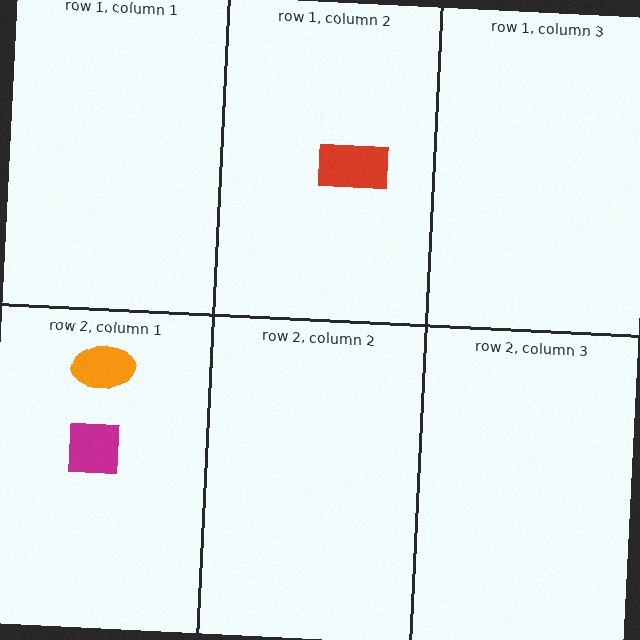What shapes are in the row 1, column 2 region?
The red rectangle.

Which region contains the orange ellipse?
The row 2, column 1 region.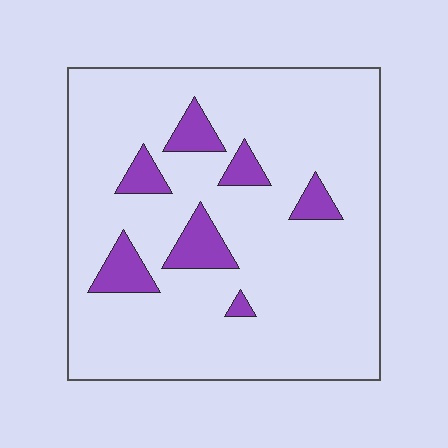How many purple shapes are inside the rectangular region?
7.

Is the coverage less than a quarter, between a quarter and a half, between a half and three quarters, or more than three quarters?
Less than a quarter.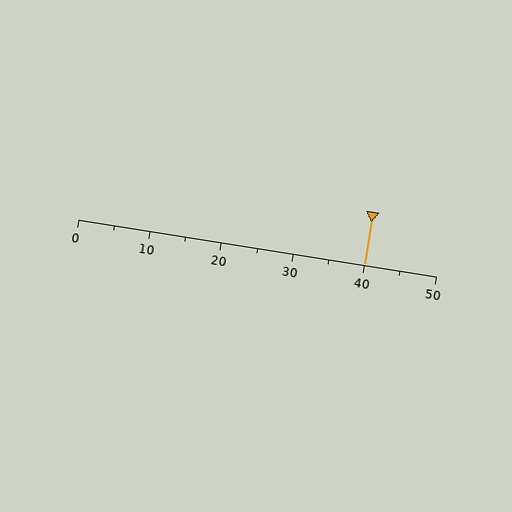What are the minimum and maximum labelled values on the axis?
The axis runs from 0 to 50.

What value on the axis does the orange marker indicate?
The marker indicates approximately 40.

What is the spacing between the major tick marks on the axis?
The major ticks are spaced 10 apart.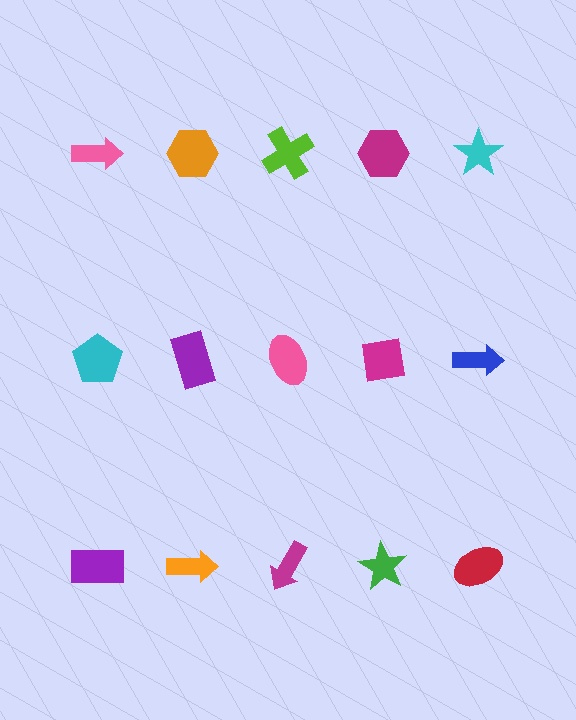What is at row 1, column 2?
An orange hexagon.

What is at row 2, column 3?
A pink ellipse.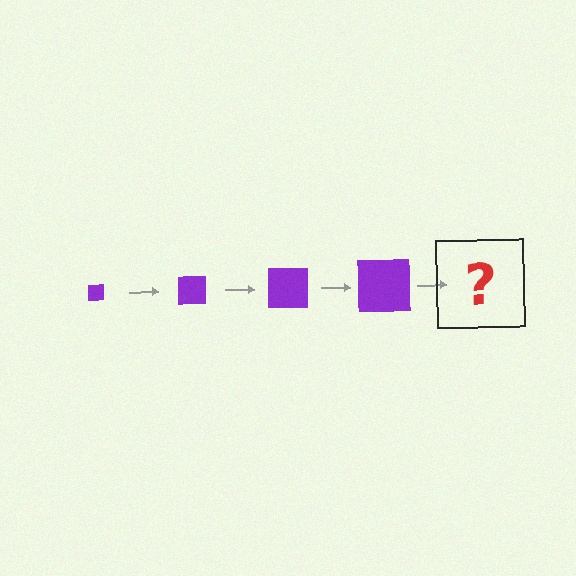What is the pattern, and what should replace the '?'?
The pattern is that the square gets progressively larger each step. The '?' should be a purple square, larger than the previous one.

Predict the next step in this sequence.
The next step is a purple square, larger than the previous one.